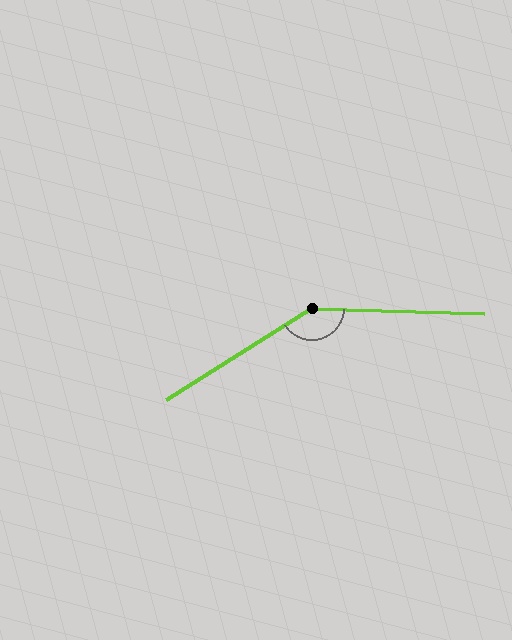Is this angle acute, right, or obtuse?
It is obtuse.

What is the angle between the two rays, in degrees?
Approximately 146 degrees.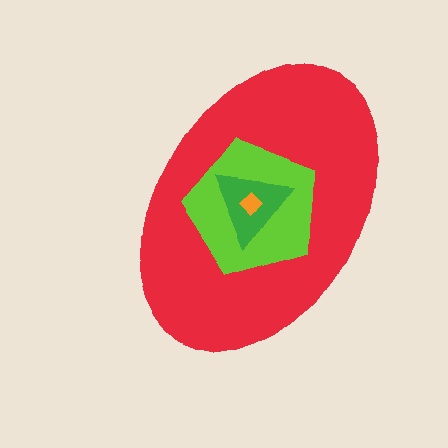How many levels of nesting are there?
4.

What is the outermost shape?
The red ellipse.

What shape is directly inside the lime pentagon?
The green triangle.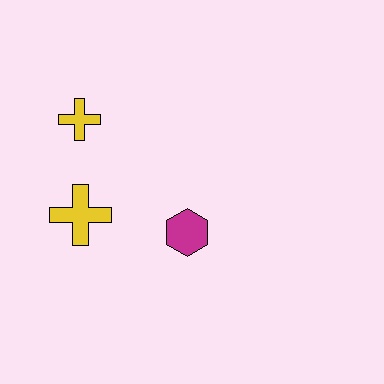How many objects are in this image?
There are 3 objects.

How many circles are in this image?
There are no circles.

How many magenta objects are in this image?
There is 1 magenta object.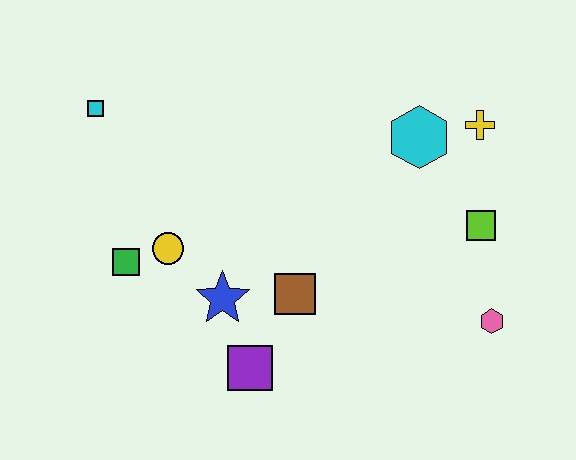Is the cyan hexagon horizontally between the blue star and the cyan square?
No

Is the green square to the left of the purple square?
Yes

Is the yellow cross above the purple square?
Yes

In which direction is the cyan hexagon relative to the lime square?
The cyan hexagon is above the lime square.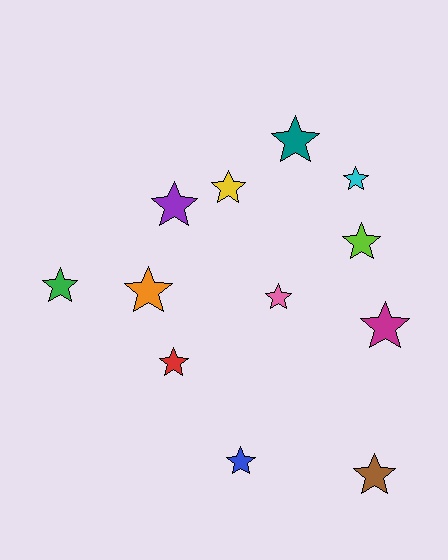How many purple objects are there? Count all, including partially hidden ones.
There is 1 purple object.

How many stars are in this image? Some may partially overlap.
There are 12 stars.